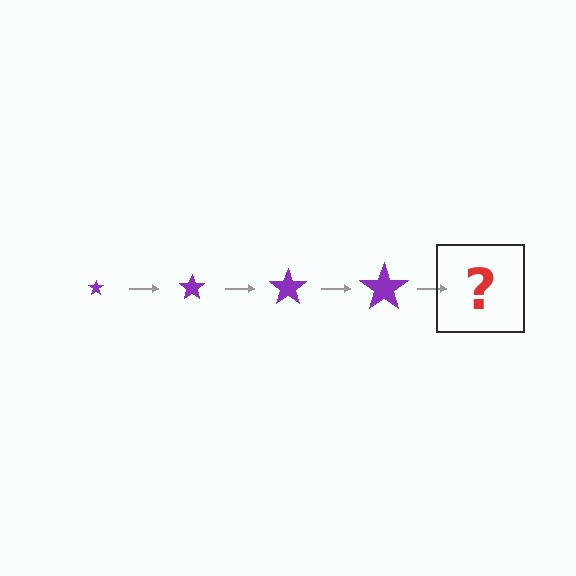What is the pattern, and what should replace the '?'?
The pattern is that the star gets progressively larger each step. The '?' should be a purple star, larger than the previous one.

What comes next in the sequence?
The next element should be a purple star, larger than the previous one.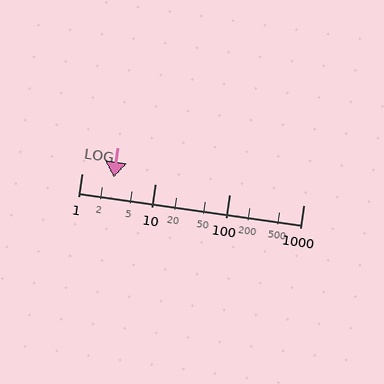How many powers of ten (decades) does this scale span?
The scale spans 3 decades, from 1 to 1000.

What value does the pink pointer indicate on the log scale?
The pointer indicates approximately 2.7.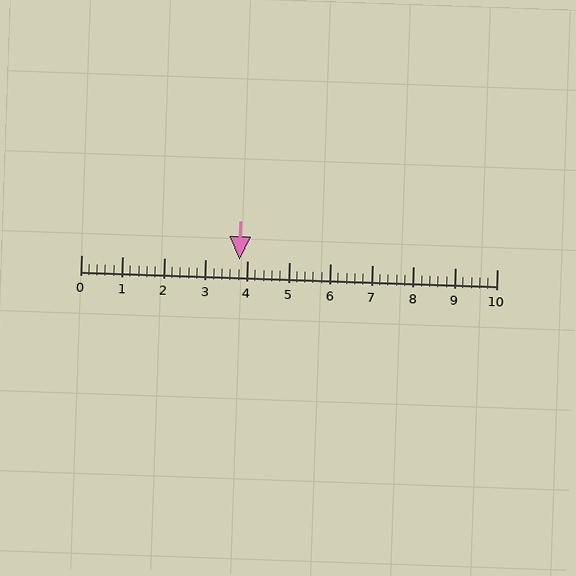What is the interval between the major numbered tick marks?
The major tick marks are spaced 1 units apart.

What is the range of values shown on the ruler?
The ruler shows values from 0 to 10.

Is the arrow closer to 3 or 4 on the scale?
The arrow is closer to 4.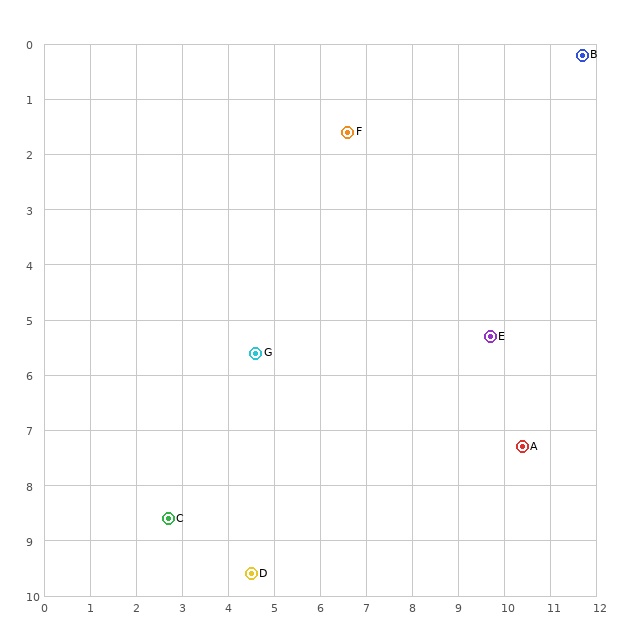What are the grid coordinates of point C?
Point C is at approximately (2.7, 8.6).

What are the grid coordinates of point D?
Point D is at approximately (4.5, 9.6).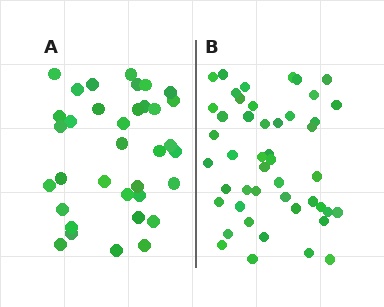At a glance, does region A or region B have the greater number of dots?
Region B (the right region) has more dots.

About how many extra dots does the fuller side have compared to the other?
Region B has roughly 12 or so more dots than region A.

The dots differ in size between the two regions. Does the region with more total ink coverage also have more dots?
No. Region A has more total ink coverage because its dots are larger, but region B actually contains more individual dots. Total area can be misleading — the number of items is what matters here.